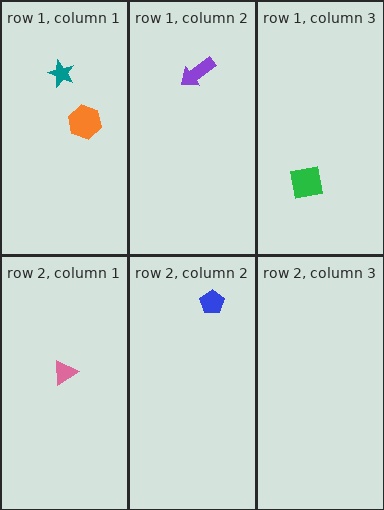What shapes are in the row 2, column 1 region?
The pink triangle.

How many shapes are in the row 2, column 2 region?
1.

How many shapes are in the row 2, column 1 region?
1.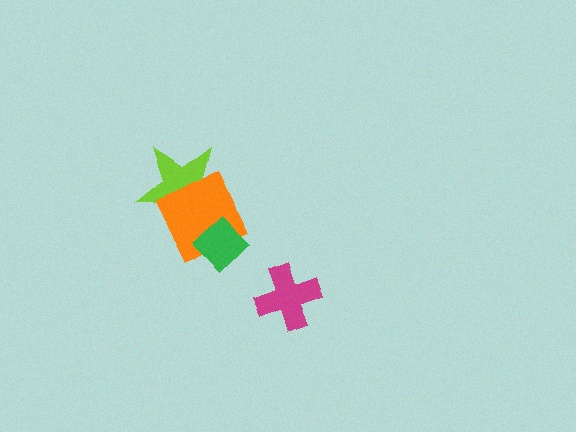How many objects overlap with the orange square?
2 objects overlap with the orange square.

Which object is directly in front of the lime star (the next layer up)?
The orange square is directly in front of the lime star.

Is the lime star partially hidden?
Yes, it is partially covered by another shape.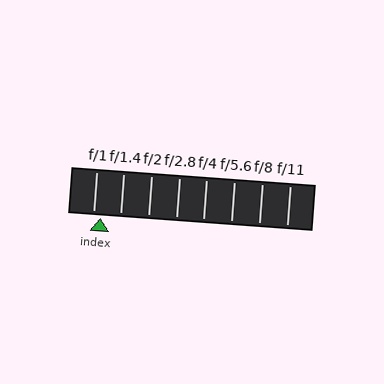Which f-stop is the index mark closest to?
The index mark is closest to f/1.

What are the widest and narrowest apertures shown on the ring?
The widest aperture shown is f/1 and the narrowest is f/11.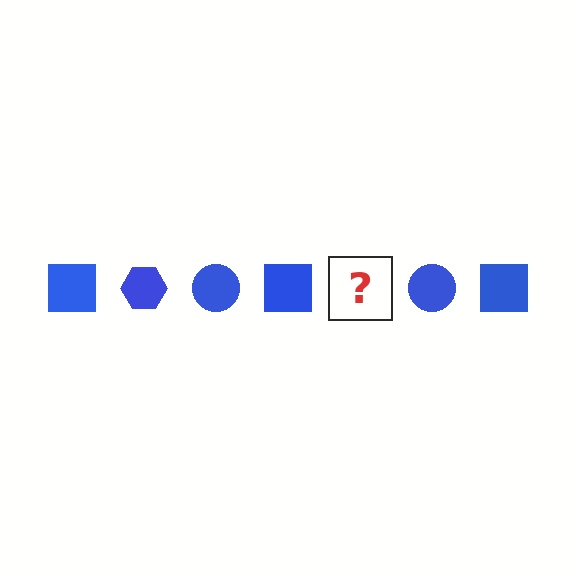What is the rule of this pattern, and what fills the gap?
The rule is that the pattern cycles through square, hexagon, circle shapes in blue. The gap should be filled with a blue hexagon.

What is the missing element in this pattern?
The missing element is a blue hexagon.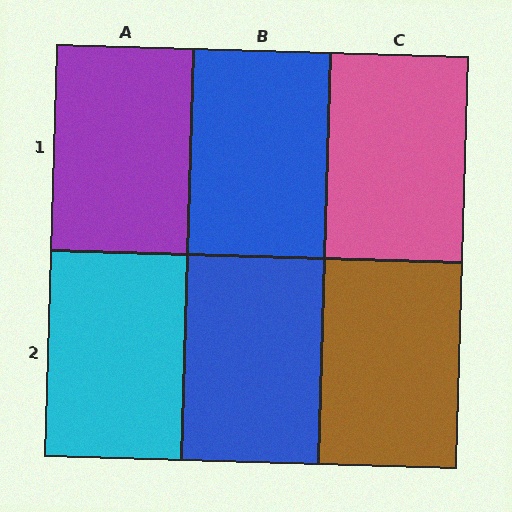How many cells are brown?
1 cell is brown.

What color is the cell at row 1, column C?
Pink.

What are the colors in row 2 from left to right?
Cyan, blue, brown.